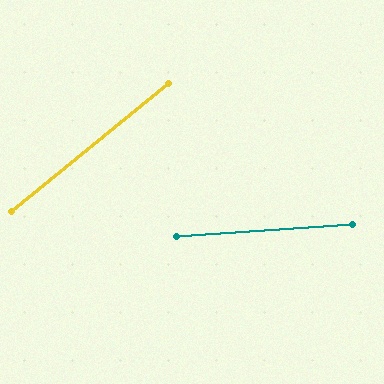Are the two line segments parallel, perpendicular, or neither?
Neither parallel nor perpendicular — they differ by about 35°.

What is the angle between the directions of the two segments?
Approximately 35 degrees.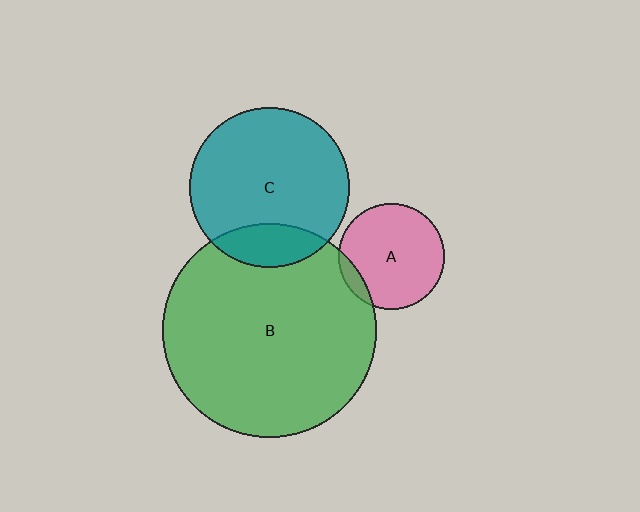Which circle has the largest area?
Circle B (green).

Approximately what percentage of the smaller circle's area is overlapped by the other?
Approximately 20%.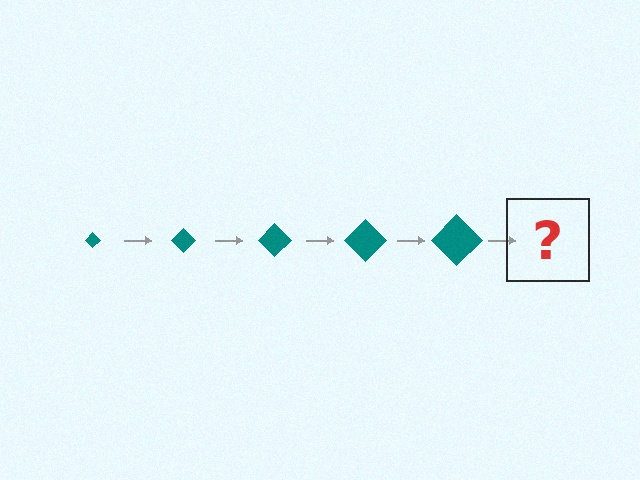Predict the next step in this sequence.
The next step is a teal diamond, larger than the previous one.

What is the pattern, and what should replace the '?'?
The pattern is that the diamond gets progressively larger each step. The '?' should be a teal diamond, larger than the previous one.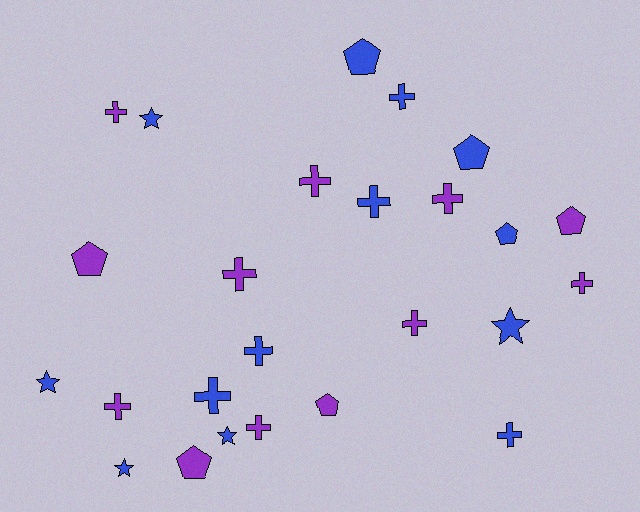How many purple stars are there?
There are no purple stars.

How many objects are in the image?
There are 25 objects.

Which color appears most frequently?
Blue, with 13 objects.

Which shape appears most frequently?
Cross, with 13 objects.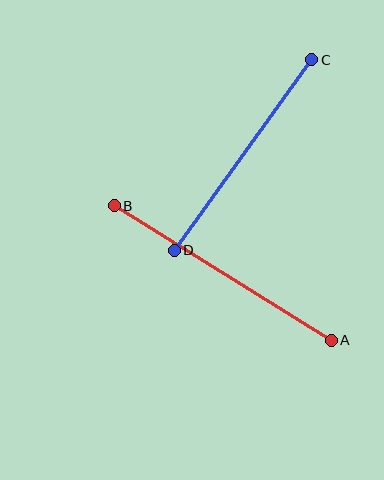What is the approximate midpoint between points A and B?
The midpoint is at approximately (223, 273) pixels.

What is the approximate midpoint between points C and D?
The midpoint is at approximately (243, 155) pixels.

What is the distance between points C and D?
The distance is approximately 235 pixels.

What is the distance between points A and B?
The distance is approximately 255 pixels.